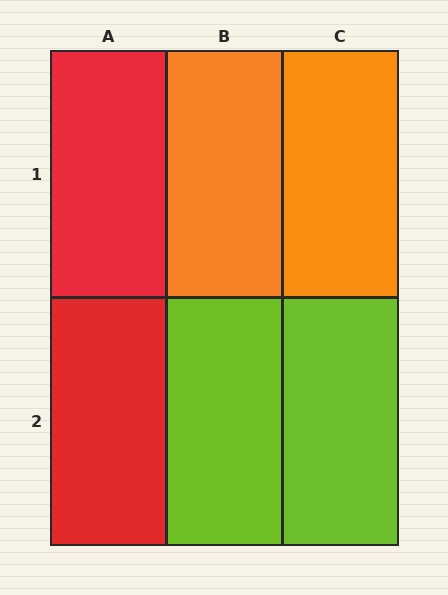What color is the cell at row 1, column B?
Orange.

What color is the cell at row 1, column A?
Red.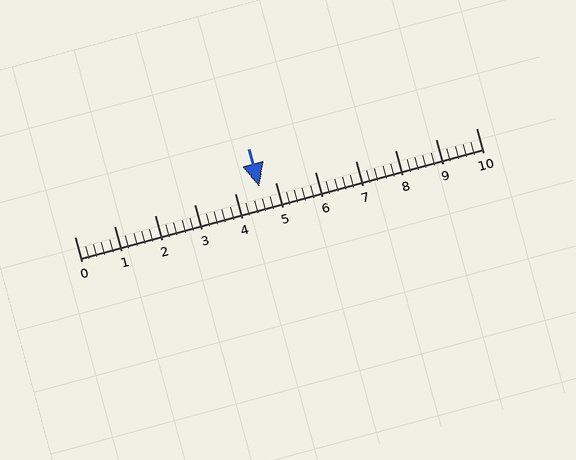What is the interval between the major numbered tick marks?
The major tick marks are spaced 1 units apart.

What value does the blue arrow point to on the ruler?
The blue arrow points to approximately 4.6.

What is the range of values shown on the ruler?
The ruler shows values from 0 to 10.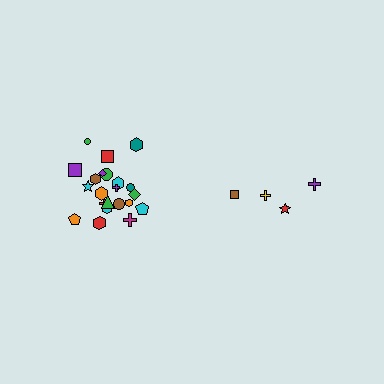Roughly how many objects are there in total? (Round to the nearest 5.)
Roughly 25 objects in total.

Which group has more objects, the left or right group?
The left group.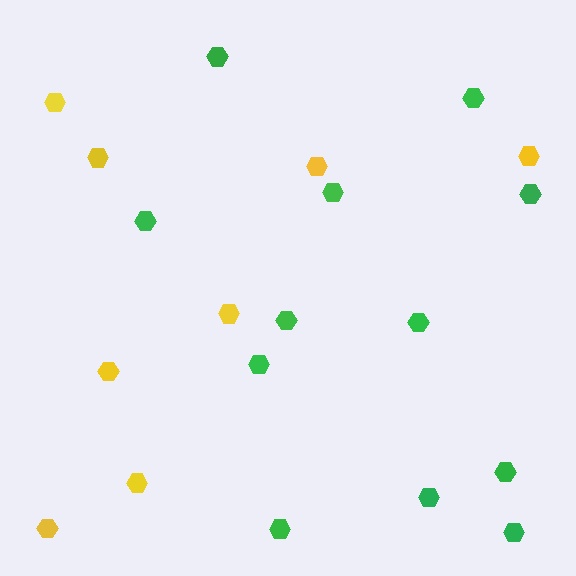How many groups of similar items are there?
There are 2 groups: one group of yellow hexagons (8) and one group of green hexagons (12).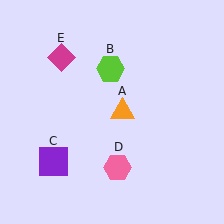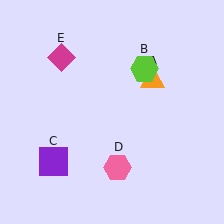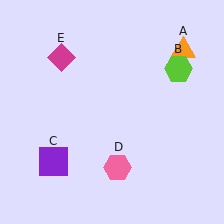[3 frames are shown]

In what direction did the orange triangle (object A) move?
The orange triangle (object A) moved up and to the right.